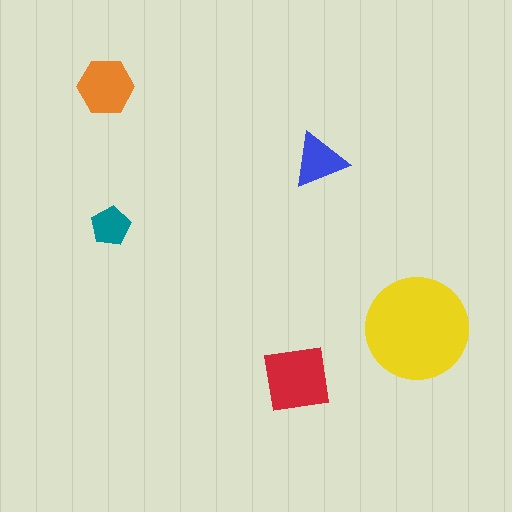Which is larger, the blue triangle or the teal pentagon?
The blue triangle.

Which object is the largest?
The yellow circle.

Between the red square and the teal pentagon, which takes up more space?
The red square.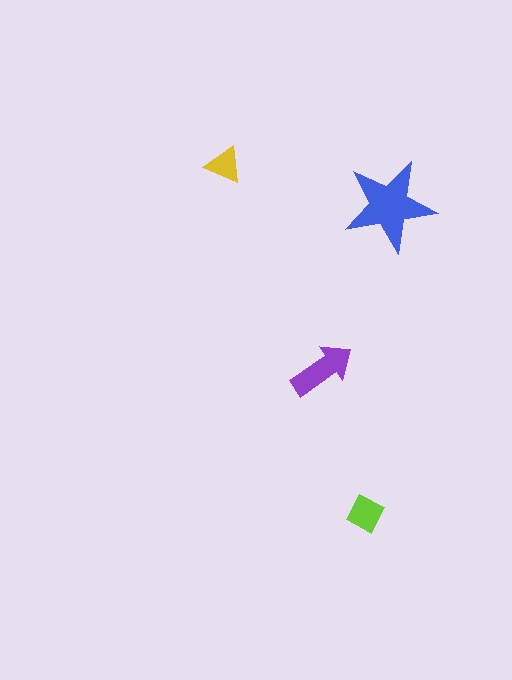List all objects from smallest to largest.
The yellow triangle, the lime diamond, the purple arrow, the blue star.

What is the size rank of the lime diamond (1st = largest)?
3rd.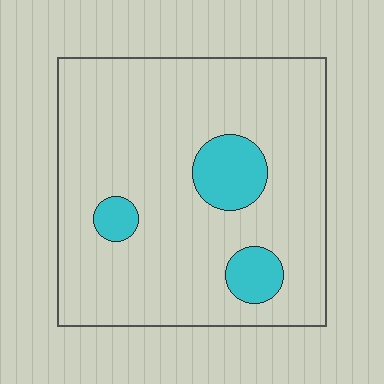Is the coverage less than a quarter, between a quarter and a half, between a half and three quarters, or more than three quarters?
Less than a quarter.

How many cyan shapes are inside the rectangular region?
3.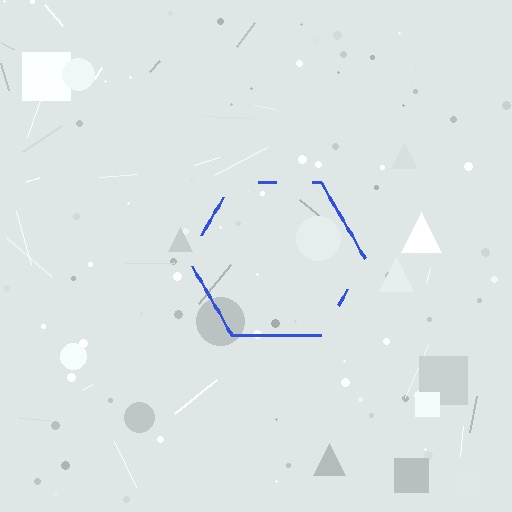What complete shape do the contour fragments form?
The contour fragments form a hexagon.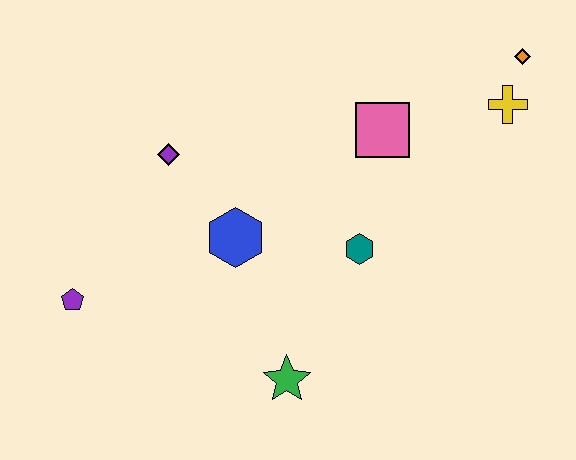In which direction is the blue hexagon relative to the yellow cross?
The blue hexagon is to the left of the yellow cross.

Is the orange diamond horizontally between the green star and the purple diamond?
No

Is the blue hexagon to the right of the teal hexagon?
No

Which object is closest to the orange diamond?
The yellow cross is closest to the orange diamond.